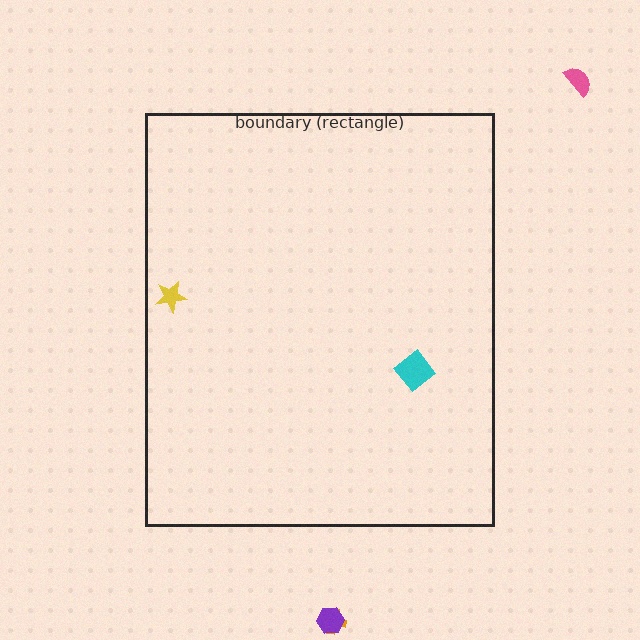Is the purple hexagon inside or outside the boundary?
Outside.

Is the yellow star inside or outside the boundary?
Inside.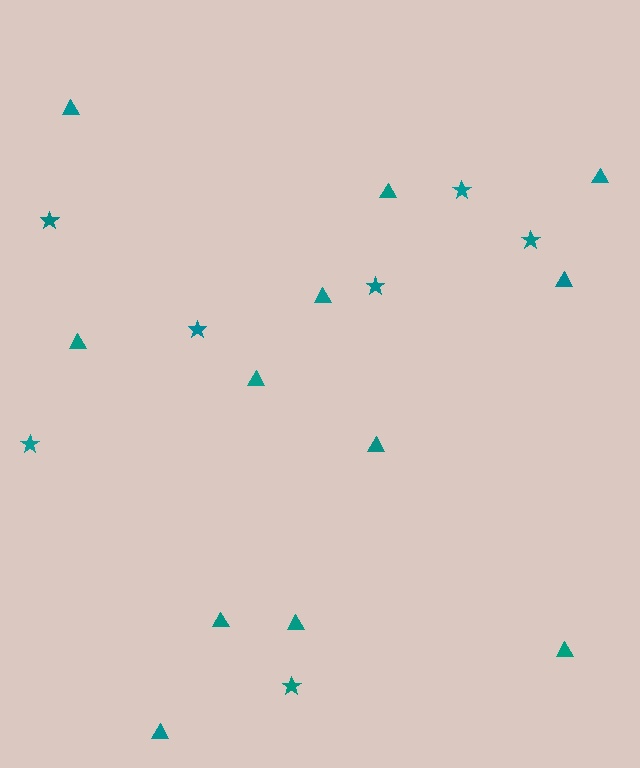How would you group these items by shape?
There are 2 groups: one group of stars (7) and one group of triangles (12).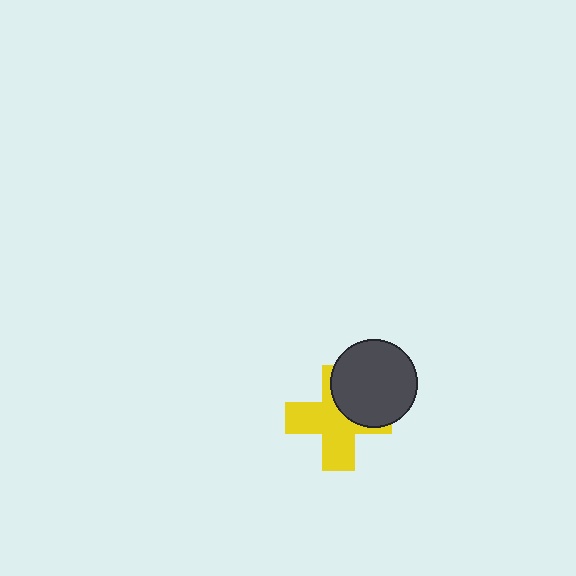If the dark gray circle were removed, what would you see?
You would see the complete yellow cross.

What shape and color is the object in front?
The object in front is a dark gray circle.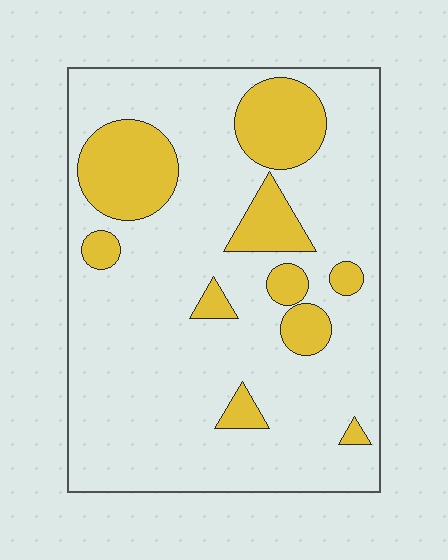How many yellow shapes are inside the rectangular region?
10.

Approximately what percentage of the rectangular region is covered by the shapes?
Approximately 20%.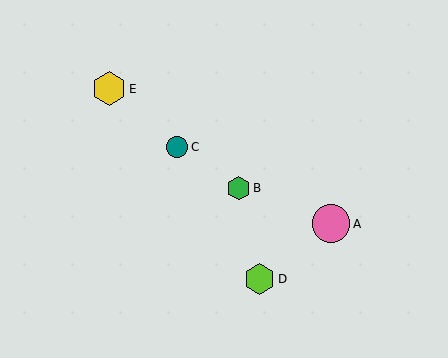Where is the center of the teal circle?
The center of the teal circle is at (177, 147).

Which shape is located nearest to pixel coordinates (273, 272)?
The lime hexagon (labeled D) at (260, 279) is nearest to that location.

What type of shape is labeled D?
Shape D is a lime hexagon.